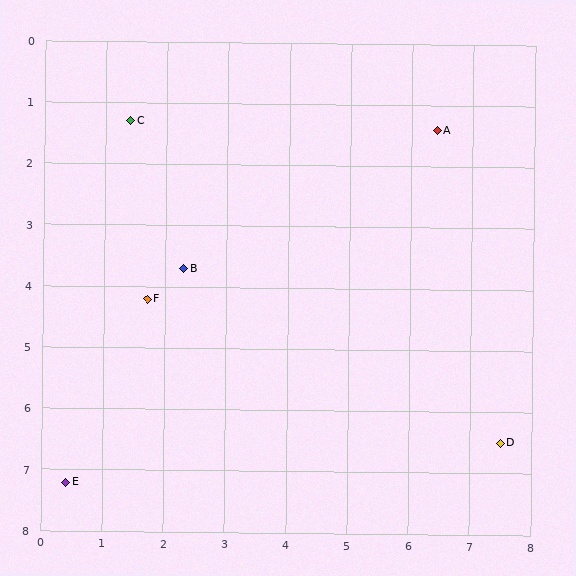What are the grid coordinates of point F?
Point F is at approximately (1.7, 4.2).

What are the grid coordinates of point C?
Point C is at approximately (1.4, 1.3).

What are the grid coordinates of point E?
Point E is at approximately (0.4, 7.2).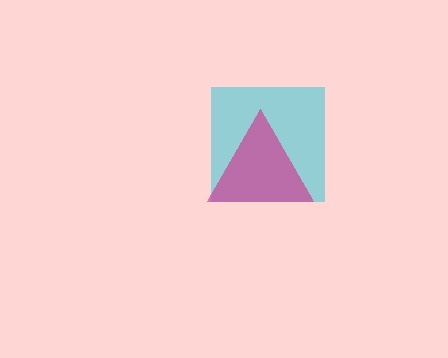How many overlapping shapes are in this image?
There are 2 overlapping shapes in the image.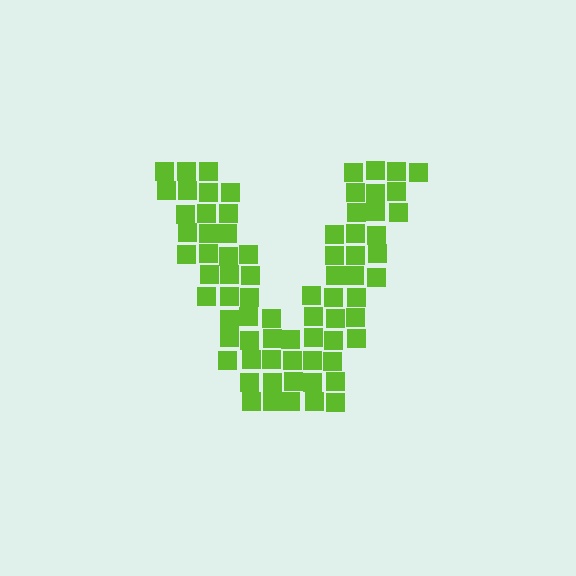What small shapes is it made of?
It is made of small squares.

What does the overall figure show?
The overall figure shows the letter V.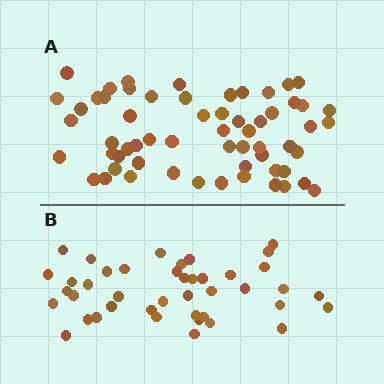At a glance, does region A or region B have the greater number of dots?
Region A (the top region) has more dots.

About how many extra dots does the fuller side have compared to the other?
Region A has approximately 20 more dots than region B.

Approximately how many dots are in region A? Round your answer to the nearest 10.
About 60 dots.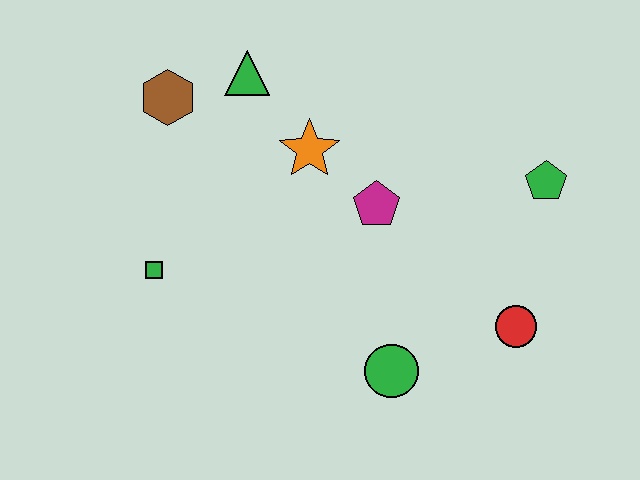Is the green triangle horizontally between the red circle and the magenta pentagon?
No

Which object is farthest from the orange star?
The red circle is farthest from the orange star.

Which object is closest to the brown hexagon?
The green triangle is closest to the brown hexagon.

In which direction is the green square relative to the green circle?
The green square is to the left of the green circle.